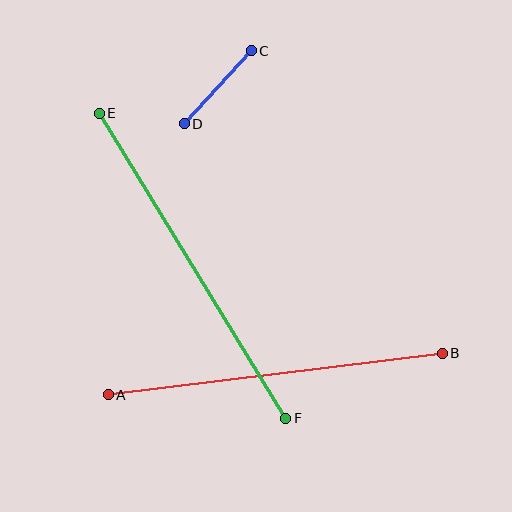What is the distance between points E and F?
The distance is approximately 358 pixels.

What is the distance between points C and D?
The distance is approximately 99 pixels.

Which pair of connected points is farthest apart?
Points E and F are farthest apart.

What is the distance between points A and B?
The distance is approximately 337 pixels.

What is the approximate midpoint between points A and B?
The midpoint is at approximately (275, 374) pixels.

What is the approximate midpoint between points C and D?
The midpoint is at approximately (218, 87) pixels.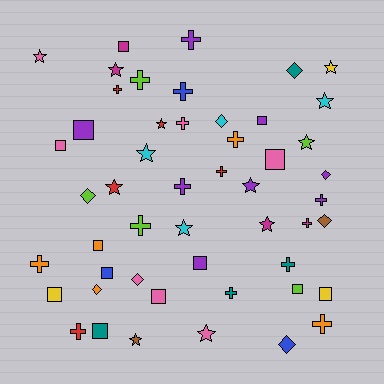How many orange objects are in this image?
There are 5 orange objects.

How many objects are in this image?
There are 50 objects.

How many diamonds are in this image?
There are 8 diamonds.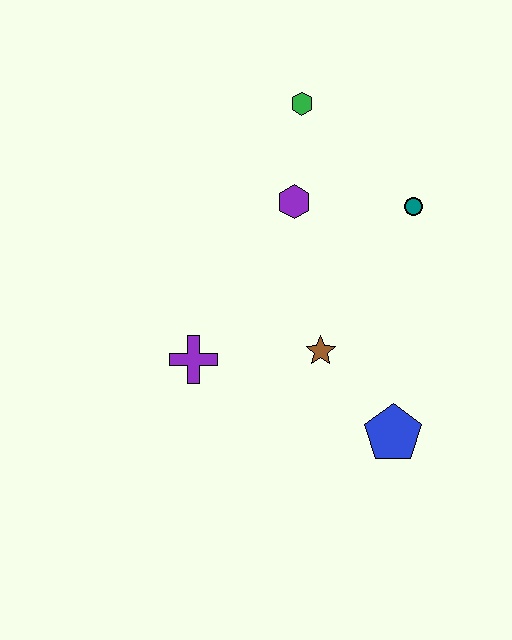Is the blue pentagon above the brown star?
No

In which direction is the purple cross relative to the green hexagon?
The purple cross is below the green hexagon.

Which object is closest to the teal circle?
The purple hexagon is closest to the teal circle.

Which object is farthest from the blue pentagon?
The green hexagon is farthest from the blue pentagon.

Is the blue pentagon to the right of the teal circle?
No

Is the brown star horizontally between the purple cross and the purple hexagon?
No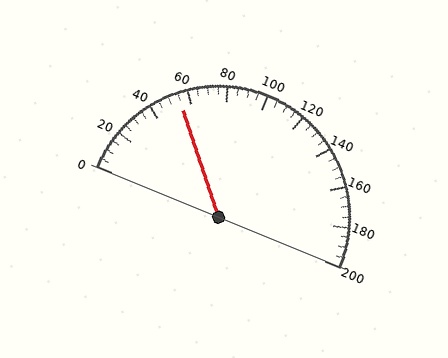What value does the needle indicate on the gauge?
The needle indicates approximately 55.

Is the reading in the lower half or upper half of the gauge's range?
The reading is in the lower half of the range (0 to 200).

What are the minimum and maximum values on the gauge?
The gauge ranges from 0 to 200.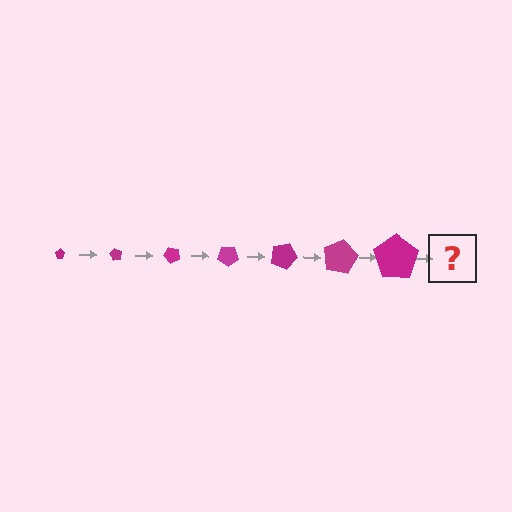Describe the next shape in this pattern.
It should be a pentagon, larger than the previous one and rotated 420 degrees from the start.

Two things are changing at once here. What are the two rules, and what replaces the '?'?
The two rules are that the pentagon grows larger each step and it rotates 60 degrees each step. The '?' should be a pentagon, larger than the previous one and rotated 420 degrees from the start.